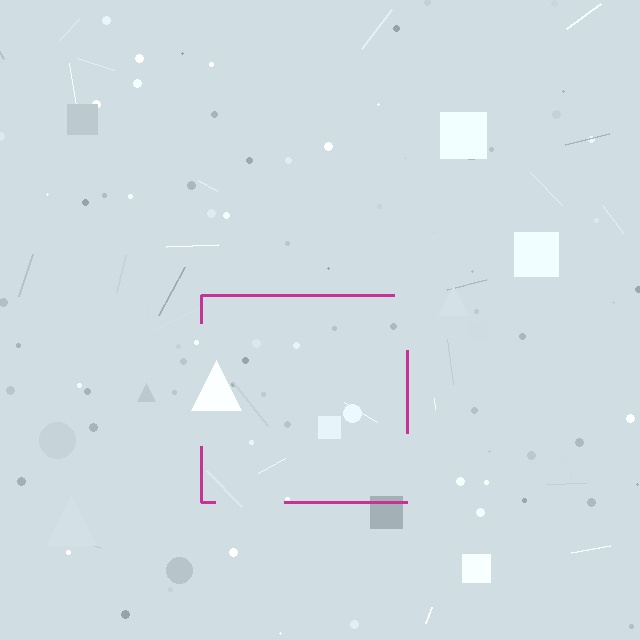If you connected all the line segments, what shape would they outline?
They would outline a square.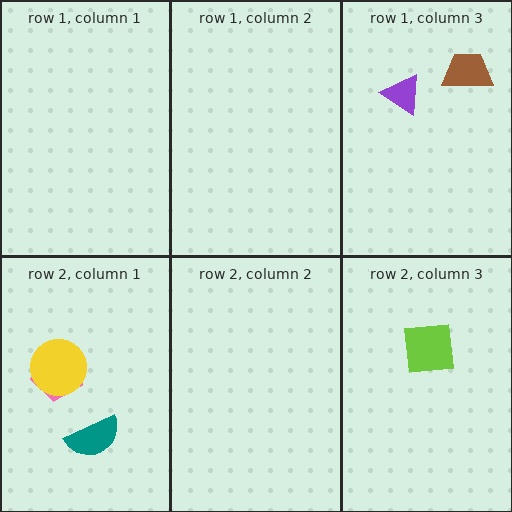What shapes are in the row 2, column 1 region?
The teal semicircle, the pink pentagon, the yellow circle.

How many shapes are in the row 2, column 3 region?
1.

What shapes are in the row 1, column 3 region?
The brown trapezoid, the purple triangle.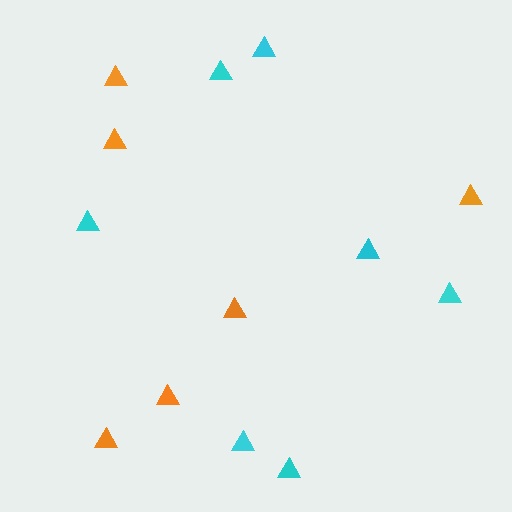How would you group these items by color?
There are 2 groups: one group of cyan triangles (7) and one group of orange triangles (6).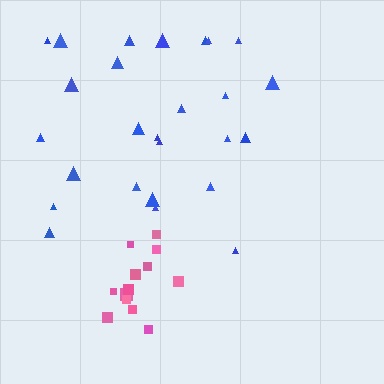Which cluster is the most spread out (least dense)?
Blue.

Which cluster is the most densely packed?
Pink.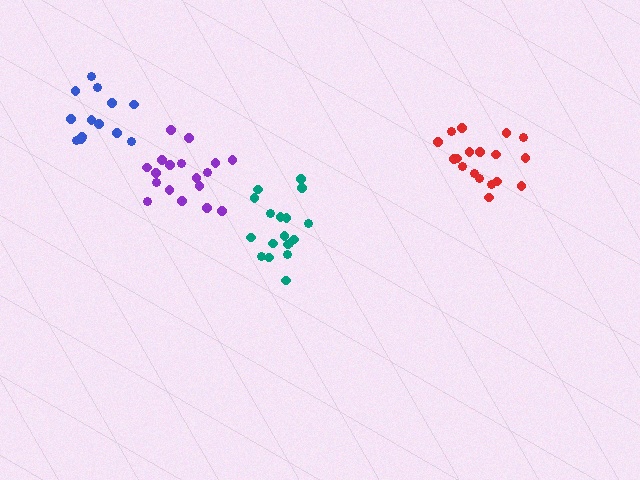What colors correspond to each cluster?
The clusters are colored: purple, red, blue, teal.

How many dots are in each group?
Group 1: 18 dots, Group 2: 18 dots, Group 3: 13 dots, Group 4: 18 dots (67 total).